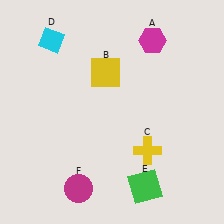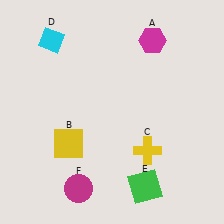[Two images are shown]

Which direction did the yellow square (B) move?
The yellow square (B) moved down.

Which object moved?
The yellow square (B) moved down.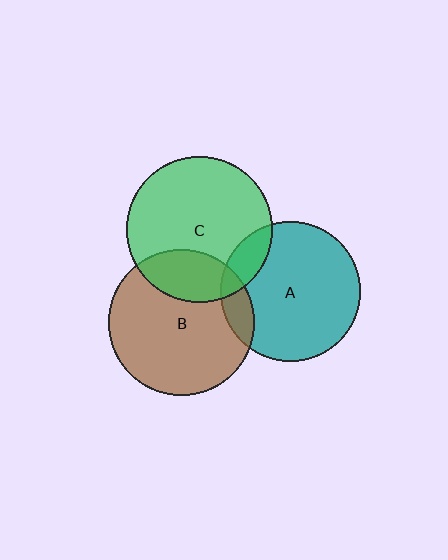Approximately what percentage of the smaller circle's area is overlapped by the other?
Approximately 10%.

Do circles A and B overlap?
Yes.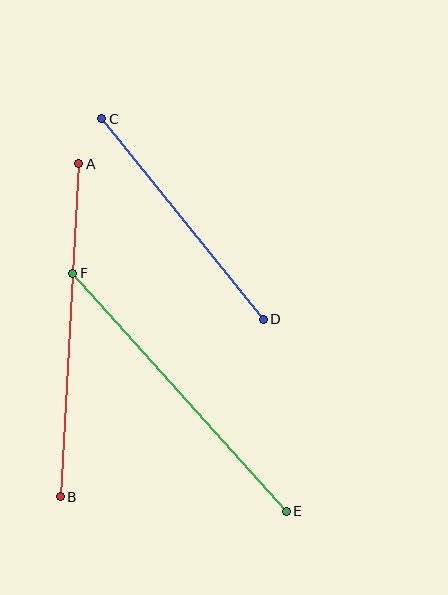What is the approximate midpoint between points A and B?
The midpoint is at approximately (70, 330) pixels.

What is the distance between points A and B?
The distance is approximately 333 pixels.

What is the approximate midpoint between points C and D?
The midpoint is at approximately (182, 219) pixels.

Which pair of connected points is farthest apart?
Points A and B are farthest apart.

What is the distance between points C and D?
The distance is approximately 258 pixels.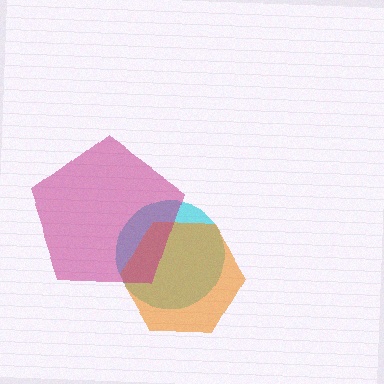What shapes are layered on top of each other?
The layered shapes are: a cyan circle, an orange hexagon, a magenta pentagon.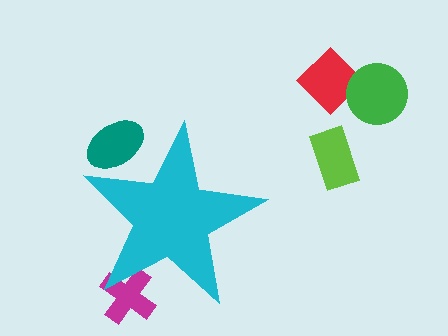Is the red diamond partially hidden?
No, the red diamond is fully visible.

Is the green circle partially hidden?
No, the green circle is fully visible.